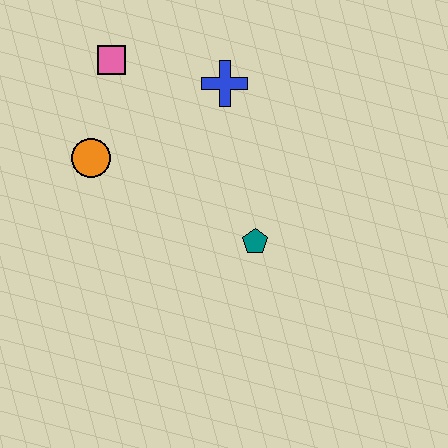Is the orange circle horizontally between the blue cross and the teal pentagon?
No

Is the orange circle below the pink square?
Yes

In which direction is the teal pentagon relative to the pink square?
The teal pentagon is below the pink square.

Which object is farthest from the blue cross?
The teal pentagon is farthest from the blue cross.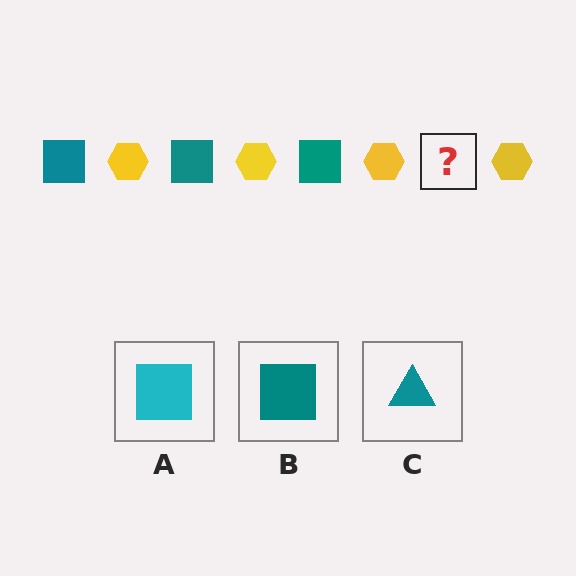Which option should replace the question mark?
Option B.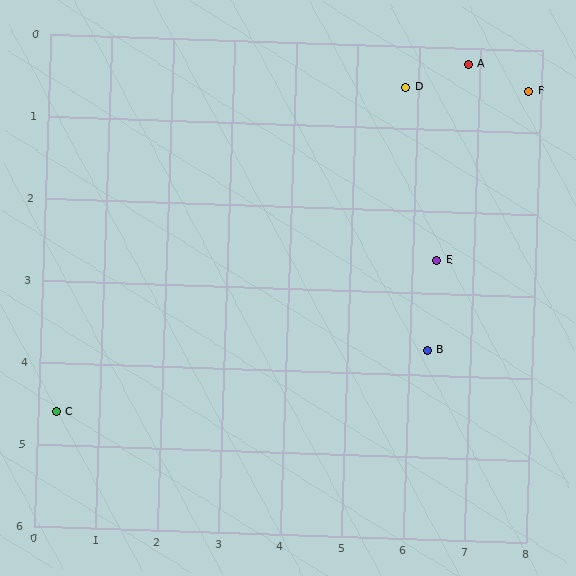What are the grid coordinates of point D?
Point D is at approximately (5.8, 0.5).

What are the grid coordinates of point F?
Point F is at approximately (7.8, 0.5).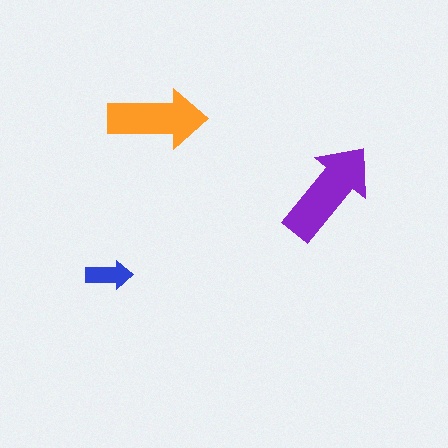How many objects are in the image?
There are 3 objects in the image.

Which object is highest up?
The orange arrow is topmost.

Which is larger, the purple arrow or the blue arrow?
The purple one.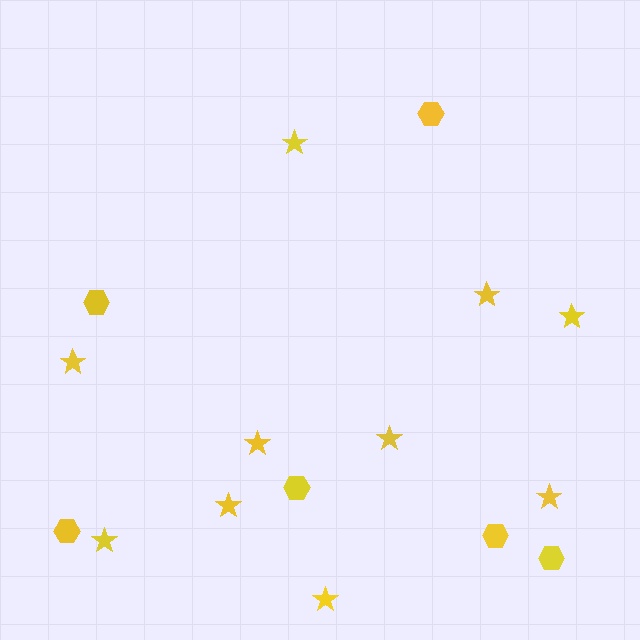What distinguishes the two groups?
There are 2 groups: one group of hexagons (6) and one group of stars (10).